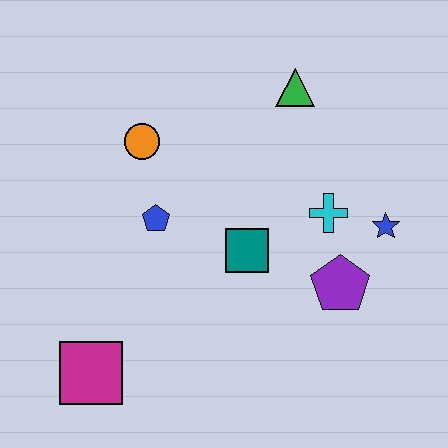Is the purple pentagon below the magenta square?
No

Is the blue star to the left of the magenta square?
No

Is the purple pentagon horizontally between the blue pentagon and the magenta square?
No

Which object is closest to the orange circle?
The blue pentagon is closest to the orange circle.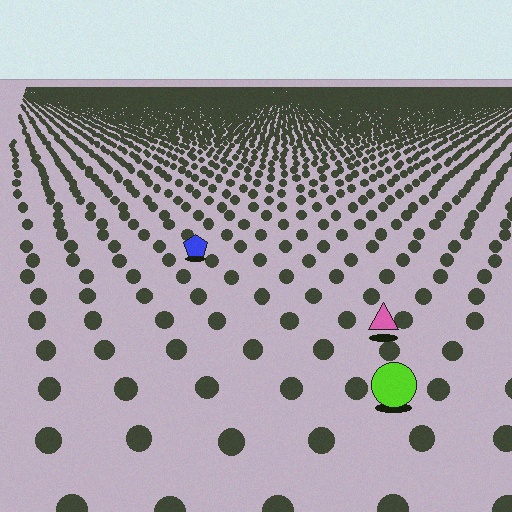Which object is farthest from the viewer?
The blue pentagon is farthest from the viewer. It appears smaller and the ground texture around it is denser.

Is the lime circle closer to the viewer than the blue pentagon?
Yes. The lime circle is closer — you can tell from the texture gradient: the ground texture is coarser near it.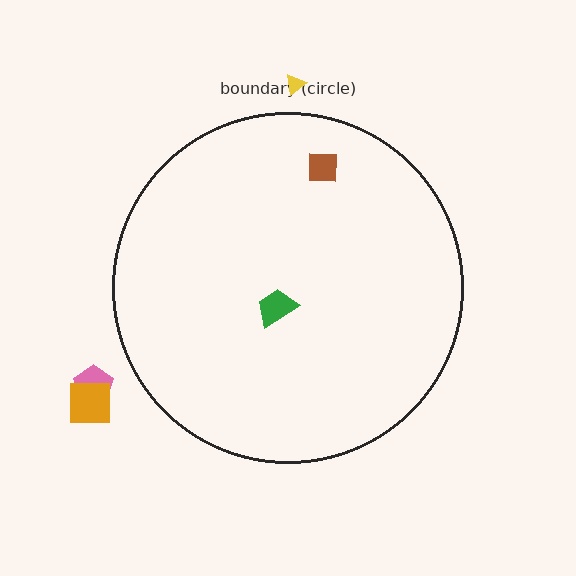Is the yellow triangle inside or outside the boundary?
Outside.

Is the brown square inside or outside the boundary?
Inside.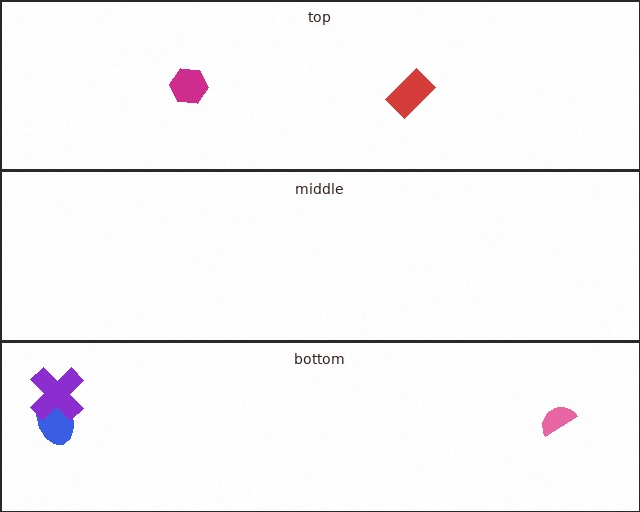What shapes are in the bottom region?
The pink semicircle, the blue ellipse, the purple cross.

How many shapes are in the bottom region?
3.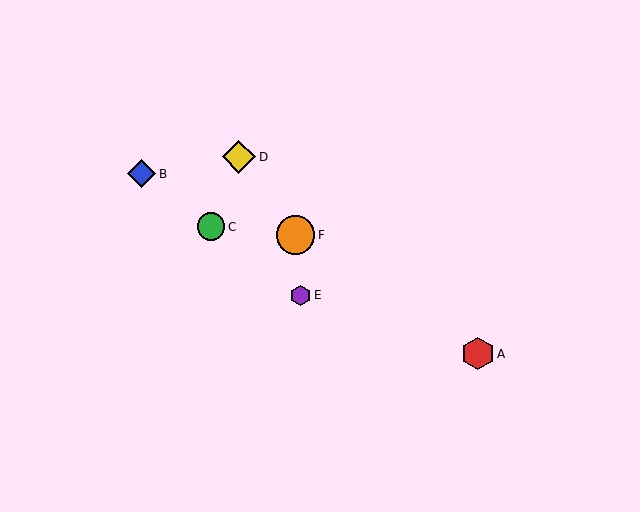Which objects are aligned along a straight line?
Objects B, C, E are aligned along a straight line.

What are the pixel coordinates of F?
Object F is at (296, 235).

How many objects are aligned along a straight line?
3 objects (B, C, E) are aligned along a straight line.